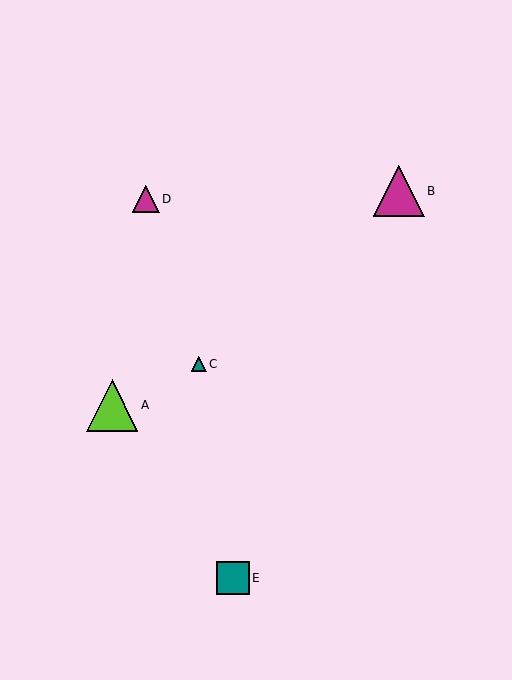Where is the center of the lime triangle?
The center of the lime triangle is at (112, 405).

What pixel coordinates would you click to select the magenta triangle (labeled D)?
Click at (146, 199) to select the magenta triangle D.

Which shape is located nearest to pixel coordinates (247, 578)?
The teal square (labeled E) at (233, 578) is nearest to that location.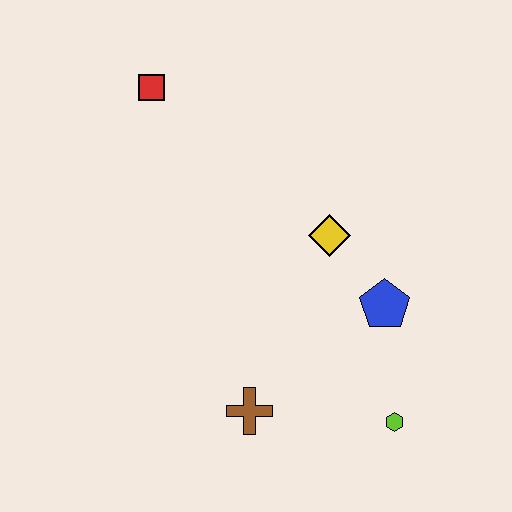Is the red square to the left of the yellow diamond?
Yes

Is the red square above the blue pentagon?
Yes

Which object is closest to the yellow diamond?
The blue pentagon is closest to the yellow diamond.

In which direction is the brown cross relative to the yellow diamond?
The brown cross is below the yellow diamond.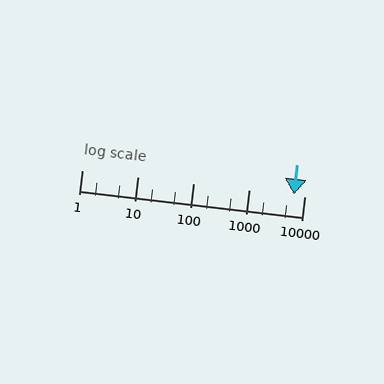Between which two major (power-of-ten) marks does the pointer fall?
The pointer is between 1000 and 10000.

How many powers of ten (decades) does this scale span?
The scale spans 4 decades, from 1 to 10000.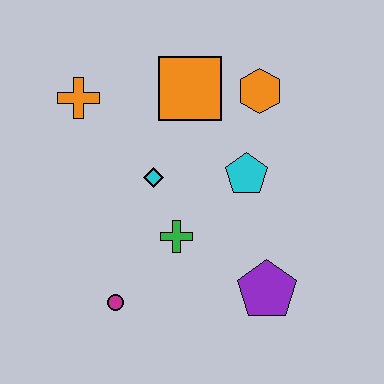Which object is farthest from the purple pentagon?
The orange cross is farthest from the purple pentagon.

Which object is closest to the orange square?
The orange hexagon is closest to the orange square.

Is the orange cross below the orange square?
Yes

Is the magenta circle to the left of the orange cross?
No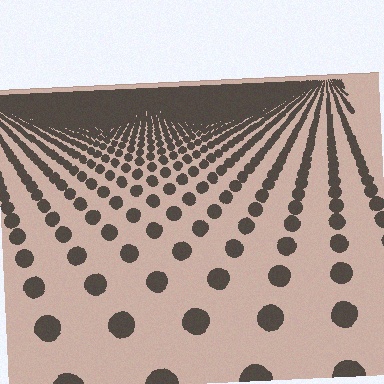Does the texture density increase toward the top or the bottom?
Density increases toward the top.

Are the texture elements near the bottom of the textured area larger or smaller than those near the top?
Larger. Near the bottom, elements are closer to the viewer and appear at a bigger on-screen size.